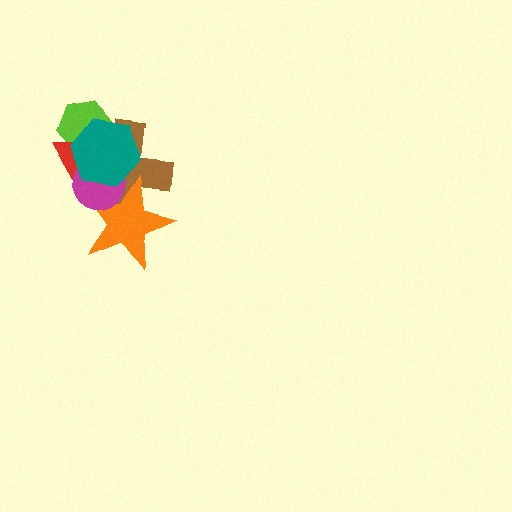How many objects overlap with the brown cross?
5 objects overlap with the brown cross.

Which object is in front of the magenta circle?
The teal hexagon is in front of the magenta circle.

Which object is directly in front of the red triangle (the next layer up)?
The magenta circle is directly in front of the red triangle.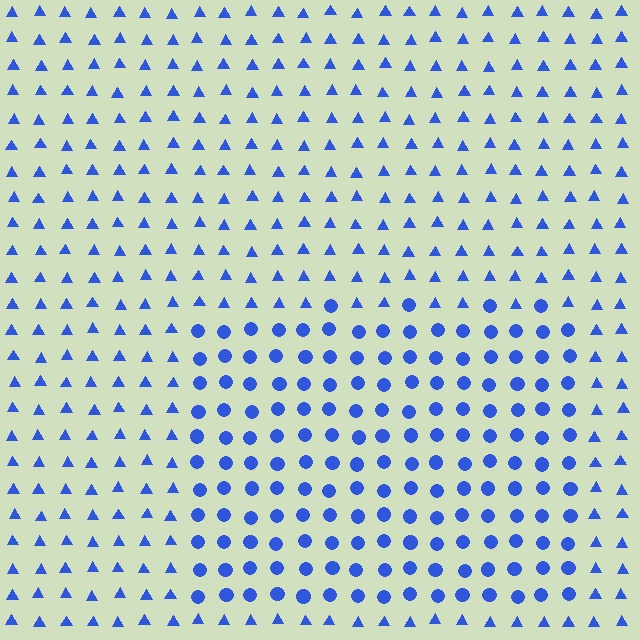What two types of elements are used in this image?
The image uses circles inside the rectangle region and triangles outside it.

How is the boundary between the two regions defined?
The boundary is defined by a change in element shape: circles inside vs. triangles outside. All elements share the same color and spacing.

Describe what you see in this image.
The image is filled with small blue elements arranged in a uniform grid. A rectangle-shaped region contains circles, while the surrounding area contains triangles. The boundary is defined purely by the change in element shape.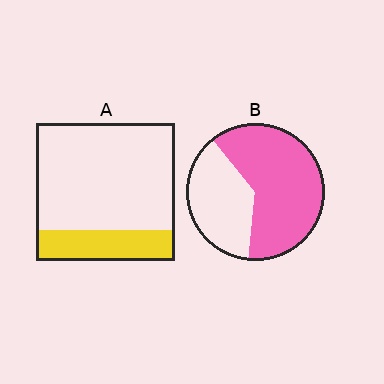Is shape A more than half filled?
No.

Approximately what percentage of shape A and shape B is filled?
A is approximately 20% and B is approximately 65%.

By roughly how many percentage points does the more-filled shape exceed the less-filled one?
By roughly 40 percentage points (B over A).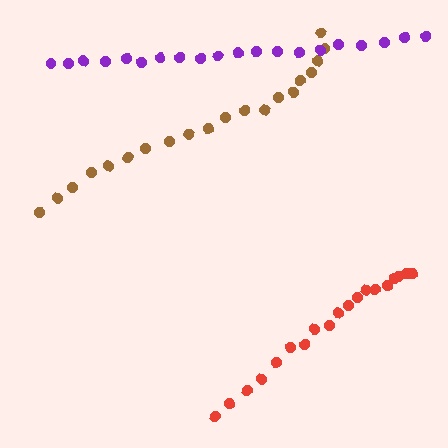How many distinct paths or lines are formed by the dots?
There are 3 distinct paths.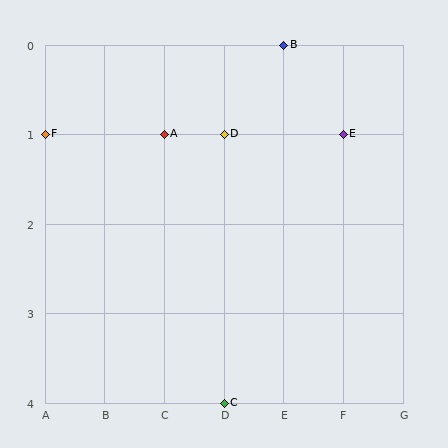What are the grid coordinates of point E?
Point E is at grid coordinates (F, 1).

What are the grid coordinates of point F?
Point F is at grid coordinates (A, 1).